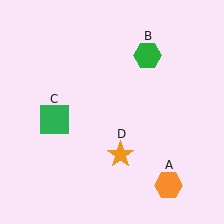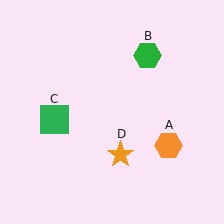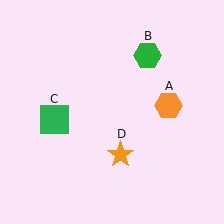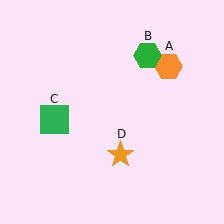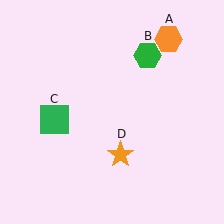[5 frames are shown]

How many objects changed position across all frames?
1 object changed position: orange hexagon (object A).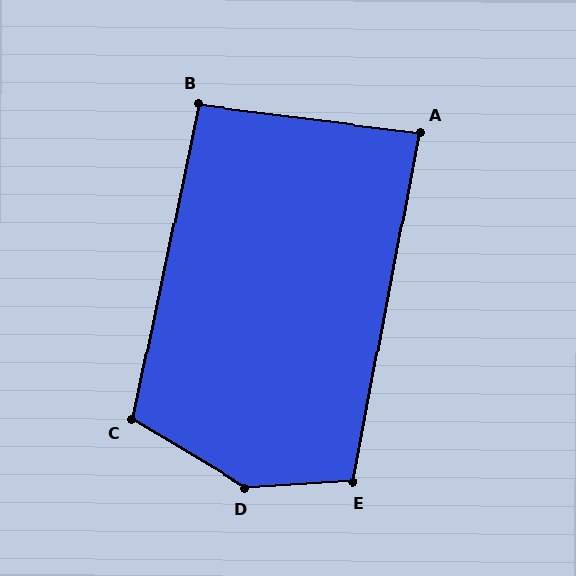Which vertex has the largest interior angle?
D, at approximately 146 degrees.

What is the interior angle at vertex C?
Approximately 109 degrees (obtuse).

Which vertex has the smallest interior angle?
A, at approximately 86 degrees.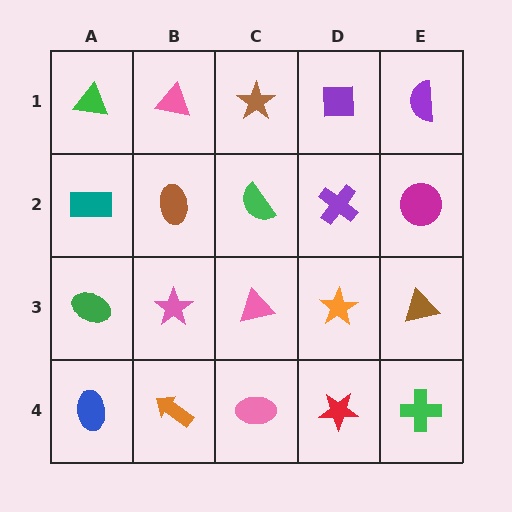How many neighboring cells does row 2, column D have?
4.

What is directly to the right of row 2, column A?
A brown ellipse.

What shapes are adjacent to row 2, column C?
A brown star (row 1, column C), a pink triangle (row 3, column C), a brown ellipse (row 2, column B), a purple cross (row 2, column D).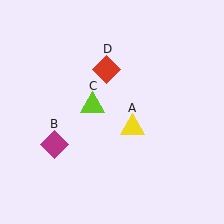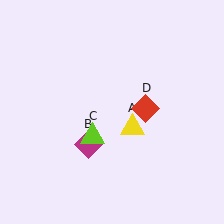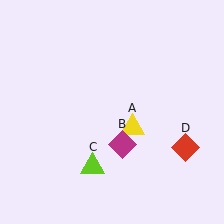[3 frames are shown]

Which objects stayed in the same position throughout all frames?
Yellow triangle (object A) remained stationary.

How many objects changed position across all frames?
3 objects changed position: magenta diamond (object B), lime triangle (object C), red diamond (object D).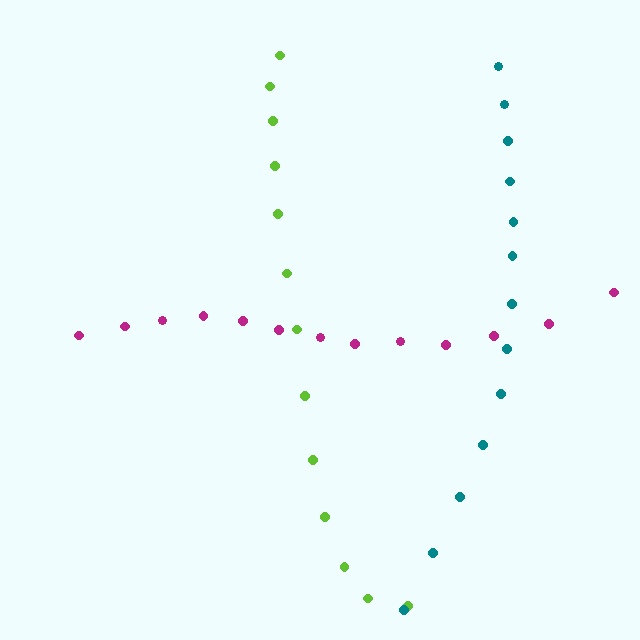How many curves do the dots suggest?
There are 3 distinct paths.